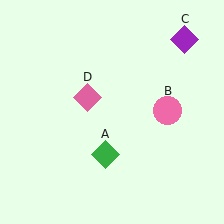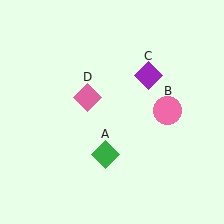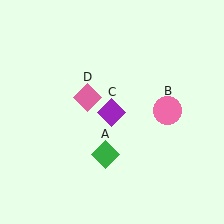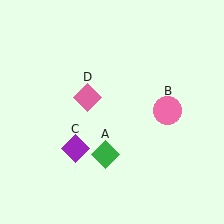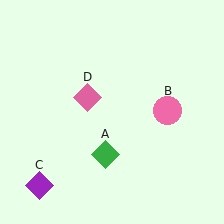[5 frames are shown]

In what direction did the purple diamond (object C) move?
The purple diamond (object C) moved down and to the left.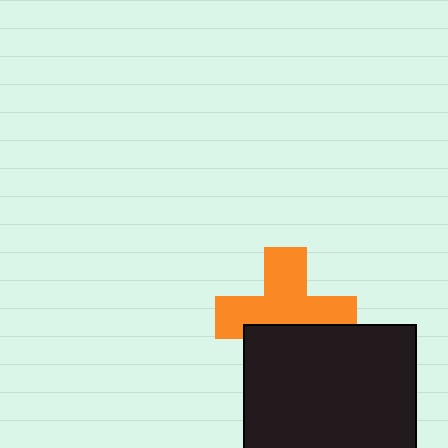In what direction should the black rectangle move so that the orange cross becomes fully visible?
The black rectangle should move down. That is the shortest direction to clear the overlap and leave the orange cross fully visible.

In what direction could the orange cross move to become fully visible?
The orange cross could move up. That would shift it out from behind the black rectangle entirely.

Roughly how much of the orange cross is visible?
About half of it is visible (roughly 62%).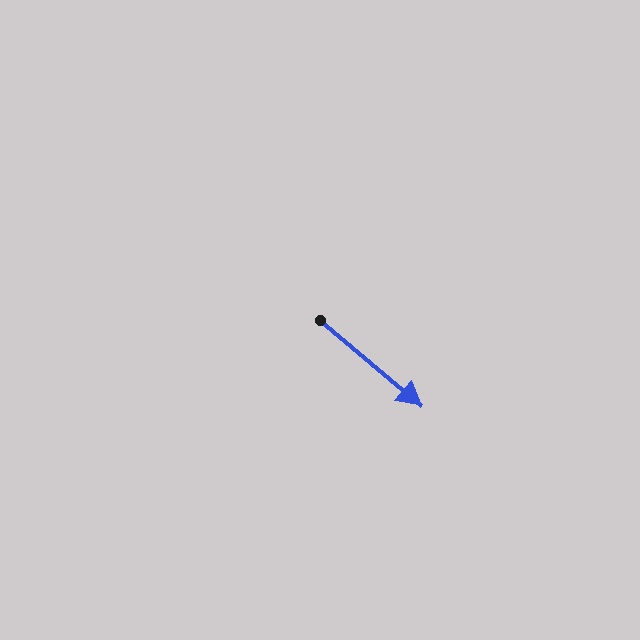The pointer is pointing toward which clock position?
Roughly 4 o'clock.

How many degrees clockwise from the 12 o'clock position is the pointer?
Approximately 130 degrees.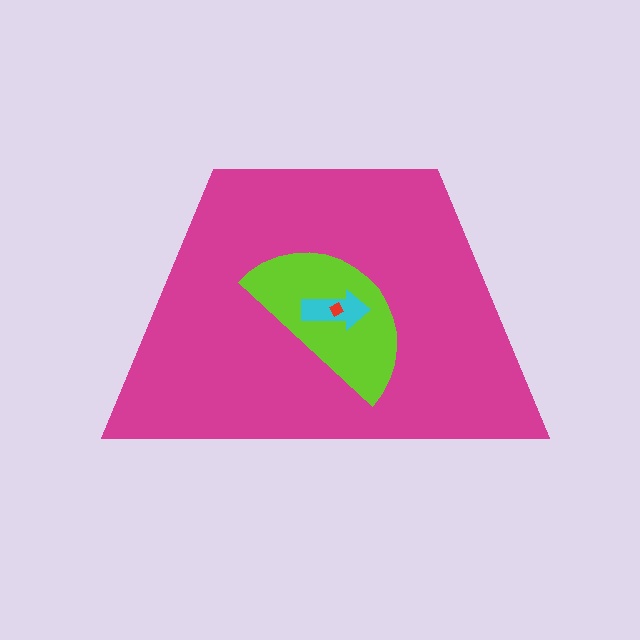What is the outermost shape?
The magenta trapezoid.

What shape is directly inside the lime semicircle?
The cyan arrow.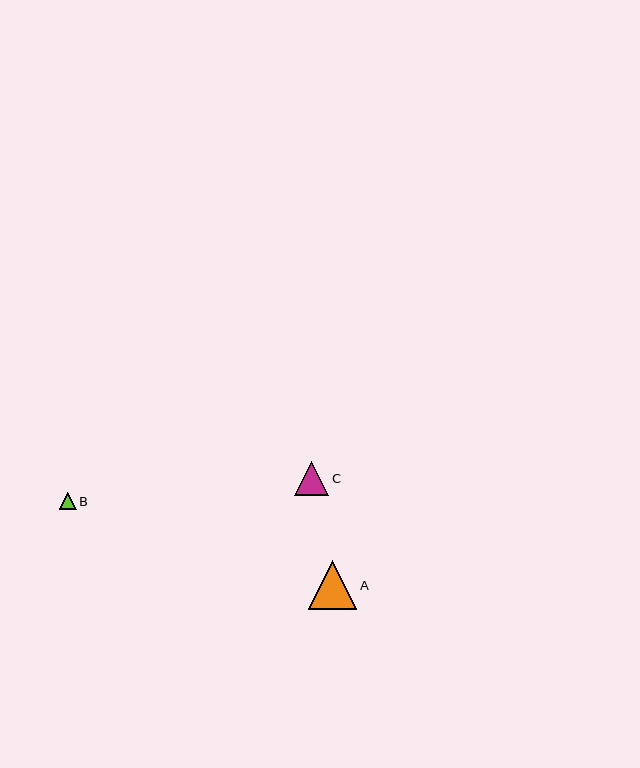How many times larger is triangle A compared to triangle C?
Triangle A is approximately 1.4 times the size of triangle C.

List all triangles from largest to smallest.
From largest to smallest: A, C, B.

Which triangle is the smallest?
Triangle B is the smallest with a size of approximately 17 pixels.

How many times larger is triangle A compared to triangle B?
Triangle A is approximately 2.9 times the size of triangle B.